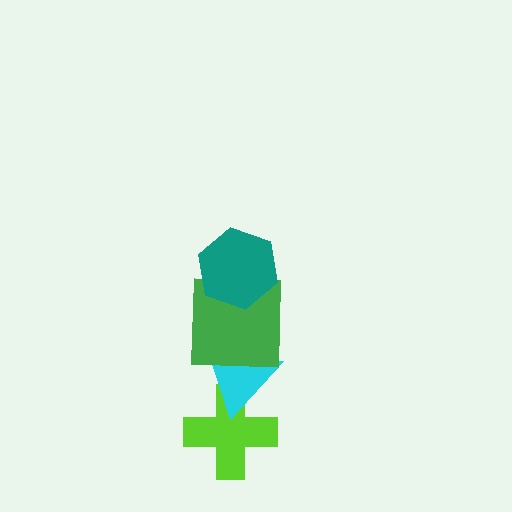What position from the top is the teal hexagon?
The teal hexagon is 1st from the top.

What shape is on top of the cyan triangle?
The green square is on top of the cyan triangle.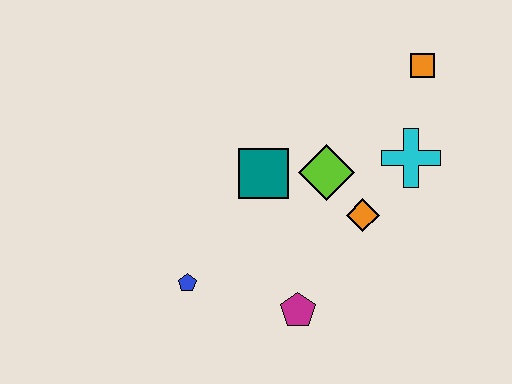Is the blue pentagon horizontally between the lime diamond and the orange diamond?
No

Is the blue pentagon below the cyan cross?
Yes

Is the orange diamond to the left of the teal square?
No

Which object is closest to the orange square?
The cyan cross is closest to the orange square.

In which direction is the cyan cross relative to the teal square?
The cyan cross is to the right of the teal square.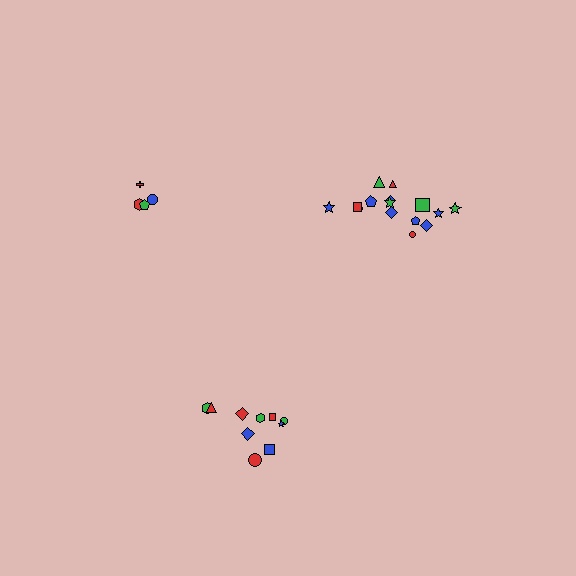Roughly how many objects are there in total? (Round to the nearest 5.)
Roughly 30 objects in total.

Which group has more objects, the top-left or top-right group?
The top-right group.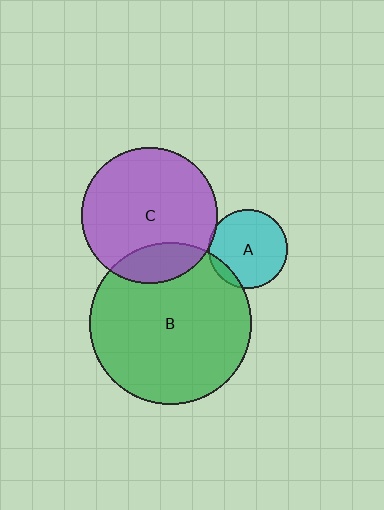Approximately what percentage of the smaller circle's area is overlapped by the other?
Approximately 10%.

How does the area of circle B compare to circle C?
Approximately 1.4 times.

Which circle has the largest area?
Circle B (green).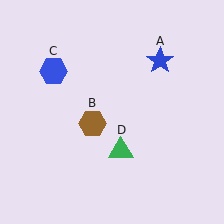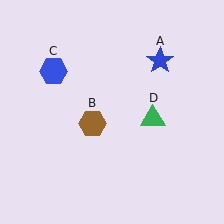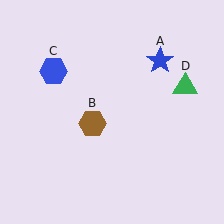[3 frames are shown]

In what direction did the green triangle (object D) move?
The green triangle (object D) moved up and to the right.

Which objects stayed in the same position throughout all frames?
Blue star (object A) and brown hexagon (object B) and blue hexagon (object C) remained stationary.